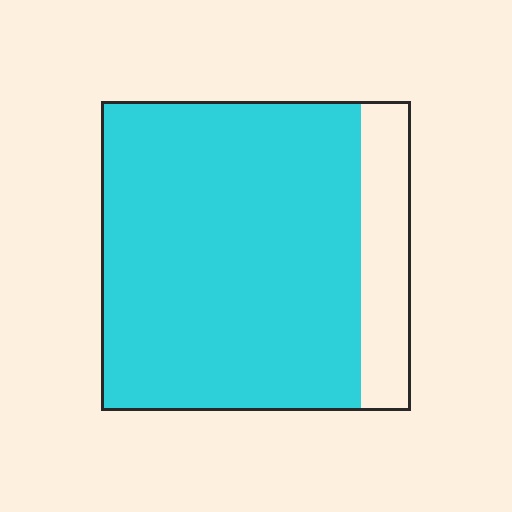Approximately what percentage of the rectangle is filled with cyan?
Approximately 85%.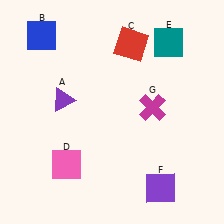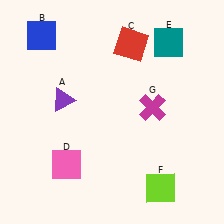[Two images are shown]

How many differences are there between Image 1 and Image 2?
There is 1 difference between the two images.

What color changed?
The square (F) changed from purple in Image 1 to lime in Image 2.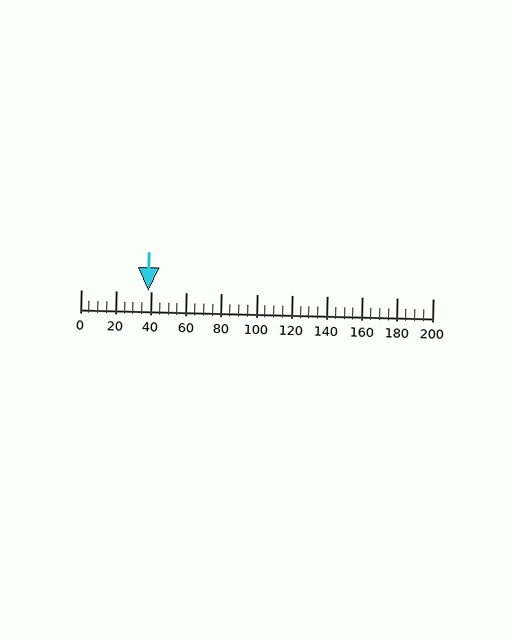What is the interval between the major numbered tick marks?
The major tick marks are spaced 20 units apart.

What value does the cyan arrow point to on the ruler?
The cyan arrow points to approximately 39.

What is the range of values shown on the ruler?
The ruler shows values from 0 to 200.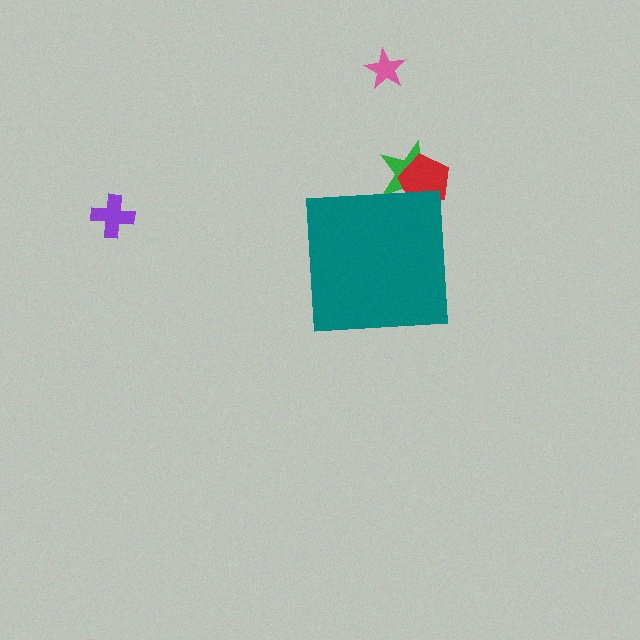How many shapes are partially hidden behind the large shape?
2 shapes are partially hidden.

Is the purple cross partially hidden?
No, the purple cross is fully visible.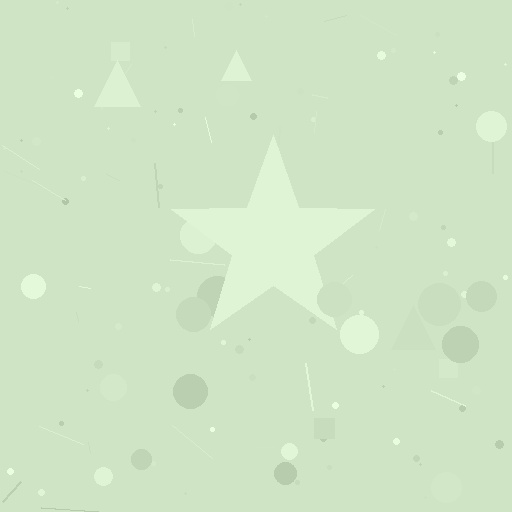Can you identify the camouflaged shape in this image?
The camouflaged shape is a star.